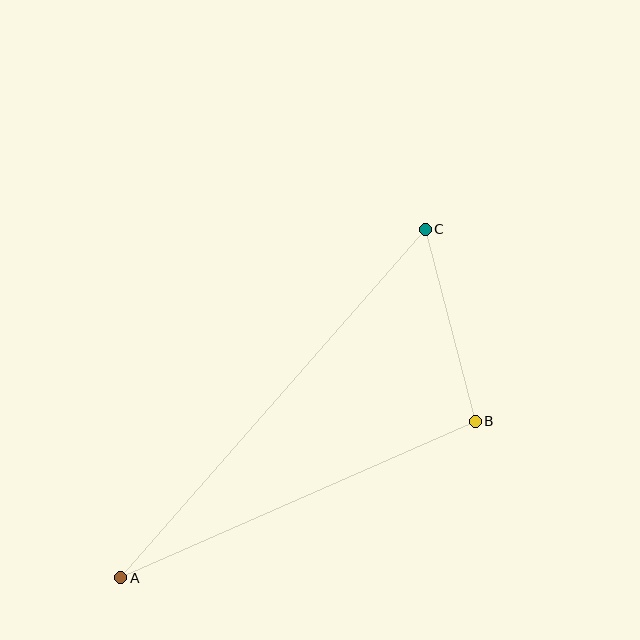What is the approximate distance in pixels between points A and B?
The distance between A and B is approximately 388 pixels.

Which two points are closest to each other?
Points B and C are closest to each other.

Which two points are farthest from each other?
Points A and C are farthest from each other.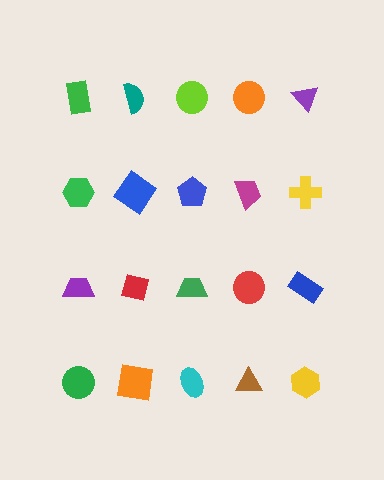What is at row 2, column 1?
A green hexagon.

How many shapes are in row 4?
5 shapes.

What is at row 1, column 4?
An orange circle.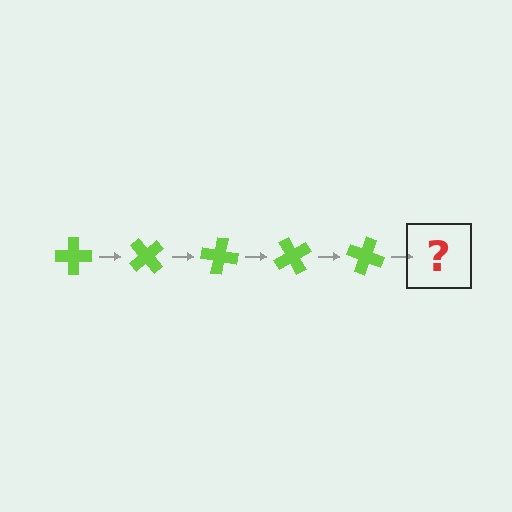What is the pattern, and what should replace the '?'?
The pattern is that the cross rotates 50 degrees each step. The '?' should be a lime cross rotated 250 degrees.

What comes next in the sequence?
The next element should be a lime cross rotated 250 degrees.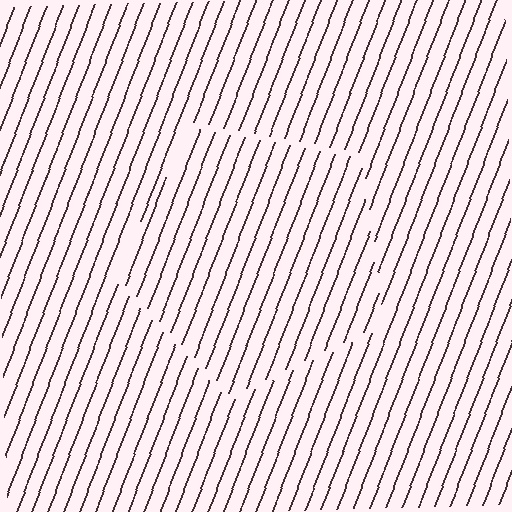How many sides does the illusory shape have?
5 sides — the line-ends trace a pentagon.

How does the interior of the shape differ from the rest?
The interior of the shape contains the same grating, shifted by half a period — the contour is defined by the phase discontinuity where line-ends from the inner and outer gratings abut.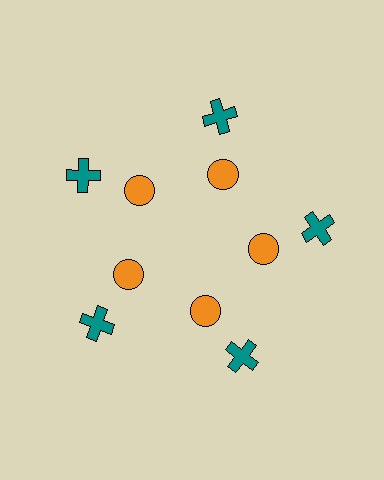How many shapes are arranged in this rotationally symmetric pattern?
There are 10 shapes, arranged in 5 groups of 2.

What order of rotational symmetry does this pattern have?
This pattern has 5-fold rotational symmetry.